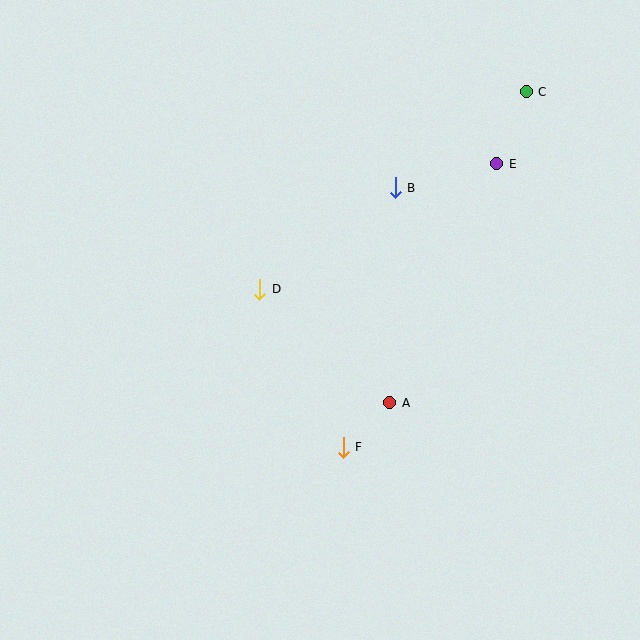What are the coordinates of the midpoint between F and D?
The midpoint between F and D is at (301, 368).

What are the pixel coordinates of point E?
Point E is at (497, 164).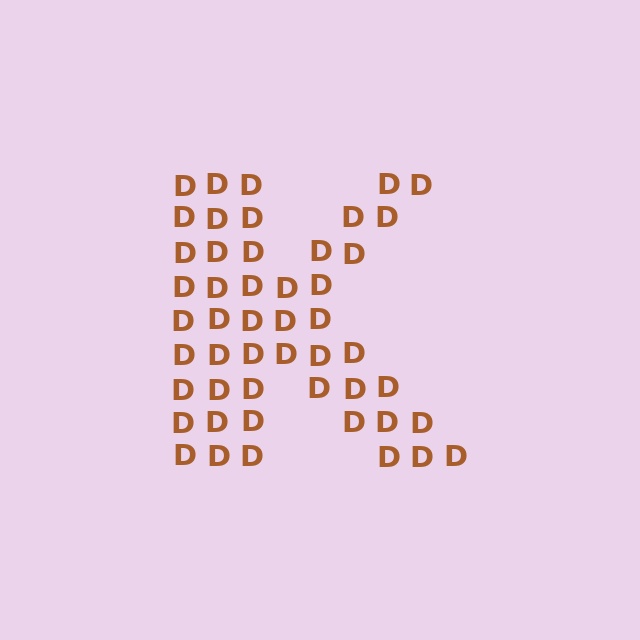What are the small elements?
The small elements are letter D's.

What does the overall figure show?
The overall figure shows the letter K.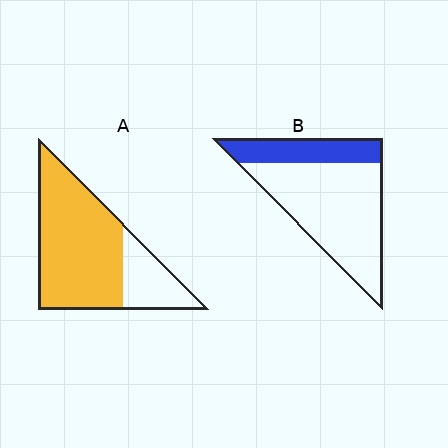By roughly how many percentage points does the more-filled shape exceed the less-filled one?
By roughly 50 percentage points (A over B).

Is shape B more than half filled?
No.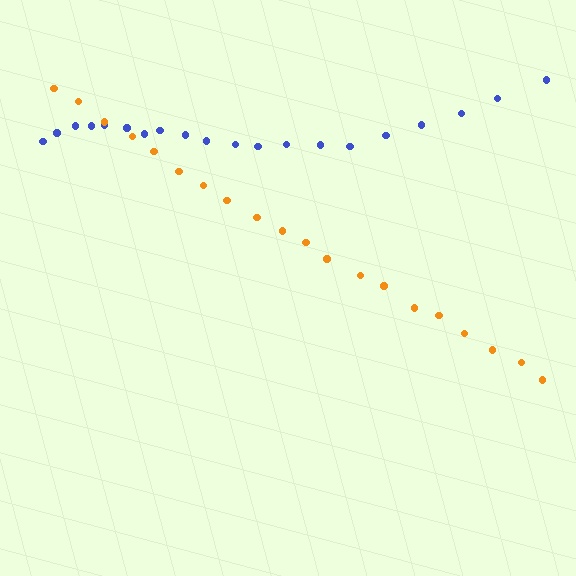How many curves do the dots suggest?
There are 2 distinct paths.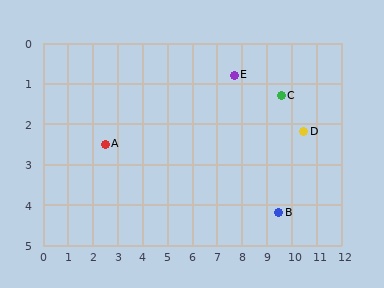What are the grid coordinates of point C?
Point C is at approximately (9.6, 1.3).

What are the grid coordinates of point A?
Point A is at approximately (2.5, 2.5).